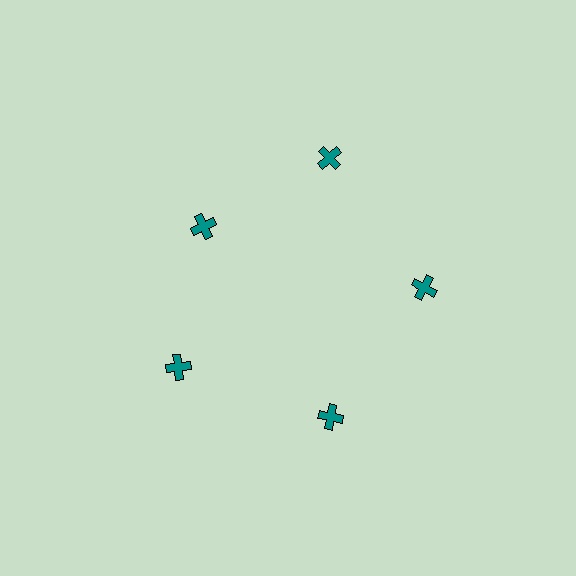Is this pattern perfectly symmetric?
No. The 5 teal crosses are arranged in a ring, but one element near the 10 o'clock position is pulled inward toward the center, breaking the 5-fold rotational symmetry.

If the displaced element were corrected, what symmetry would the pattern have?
It would have 5-fold rotational symmetry — the pattern would map onto itself every 72 degrees.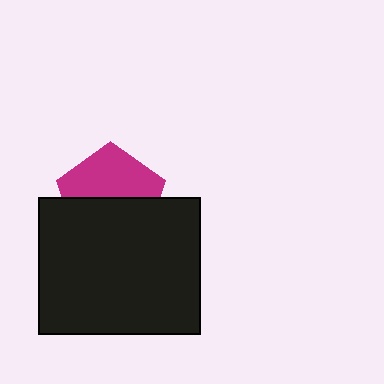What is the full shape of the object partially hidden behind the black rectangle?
The partially hidden object is a magenta pentagon.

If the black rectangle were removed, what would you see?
You would see the complete magenta pentagon.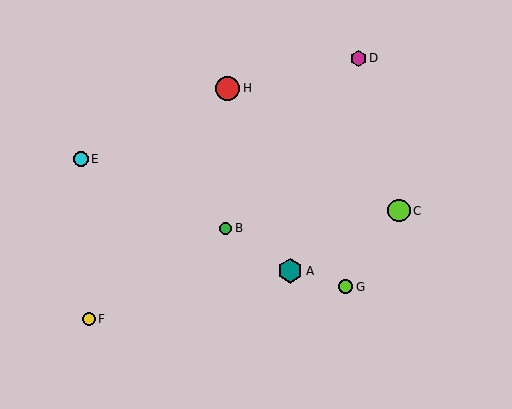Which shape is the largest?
The teal hexagon (labeled A) is the largest.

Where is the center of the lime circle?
The center of the lime circle is at (346, 287).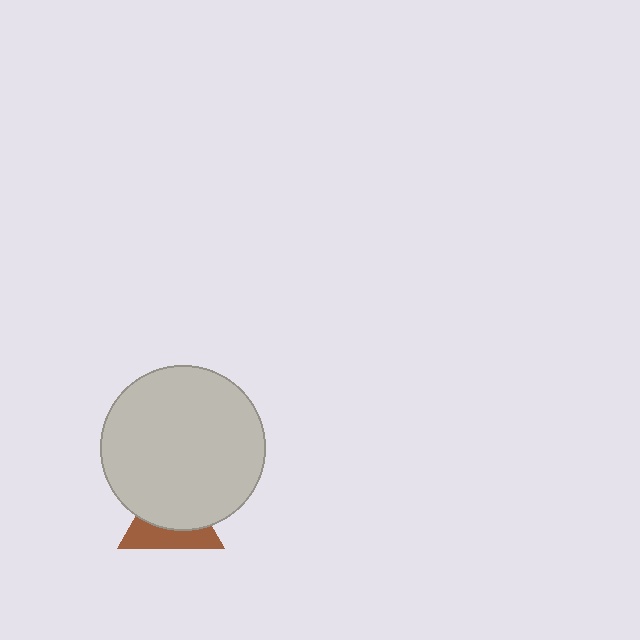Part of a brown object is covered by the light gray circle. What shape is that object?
It is a triangle.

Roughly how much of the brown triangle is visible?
A small part of it is visible (roughly 42%).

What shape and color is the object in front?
The object in front is a light gray circle.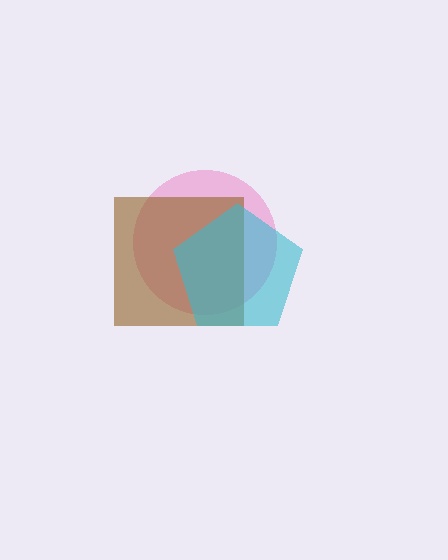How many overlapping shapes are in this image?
There are 3 overlapping shapes in the image.